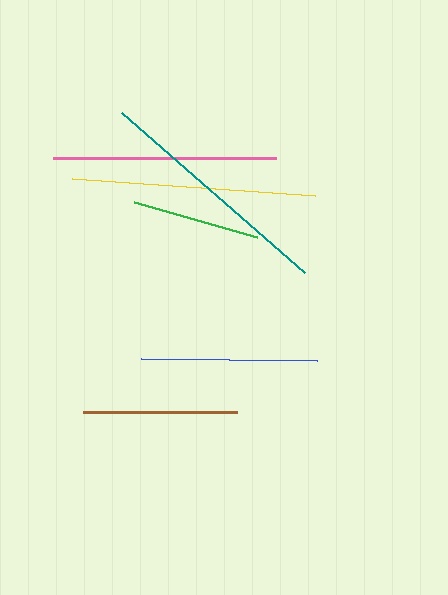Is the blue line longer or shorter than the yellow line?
The yellow line is longer than the blue line.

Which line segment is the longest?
The yellow line is the longest at approximately 244 pixels.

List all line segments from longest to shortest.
From longest to shortest: yellow, teal, pink, blue, brown, green.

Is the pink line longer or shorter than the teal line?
The teal line is longer than the pink line.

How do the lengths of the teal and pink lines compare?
The teal and pink lines are approximately the same length.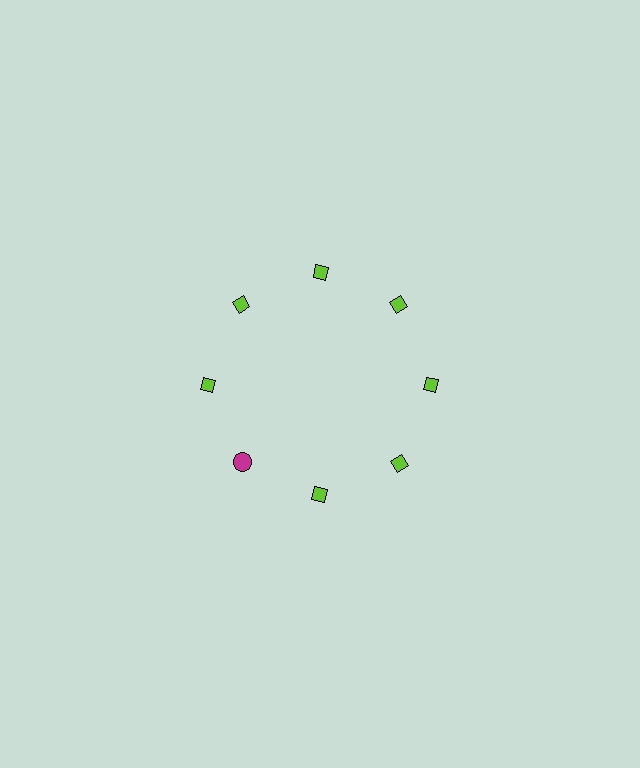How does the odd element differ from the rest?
It differs in both color (magenta instead of lime) and shape (circle instead of diamond).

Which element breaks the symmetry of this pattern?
The magenta circle at roughly the 8 o'clock position breaks the symmetry. All other shapes are lime diamonds.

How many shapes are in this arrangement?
There are 8 shapes arranged in a ring pattern.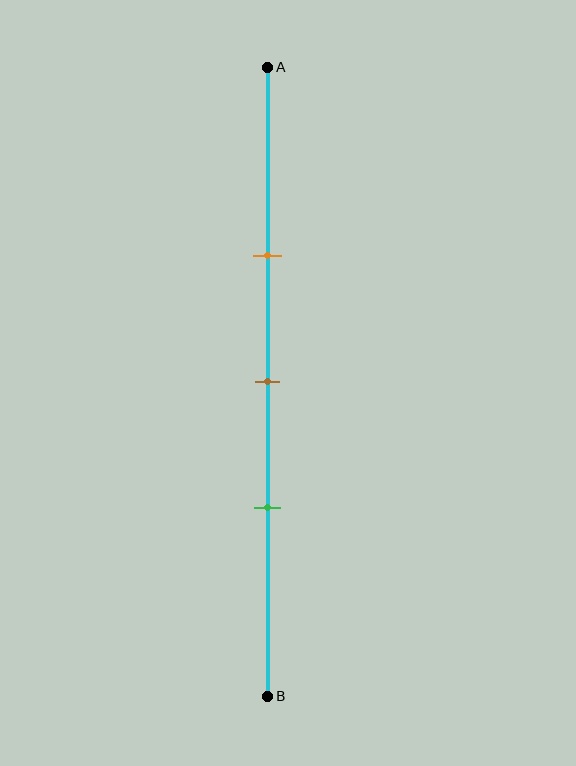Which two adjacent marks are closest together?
The brown and green marks are the closest adjacent pair.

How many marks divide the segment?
There are 3 marks dividing the segment.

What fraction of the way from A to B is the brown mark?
The brown mark is approximately 50% (0.5) of the way from A to B.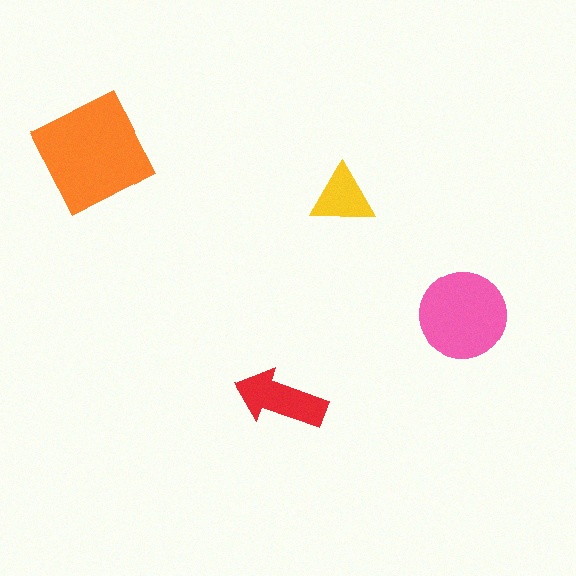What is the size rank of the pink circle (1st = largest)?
2nd.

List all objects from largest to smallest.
The orange square, the pink circle, the red arrow, the yellow triangle.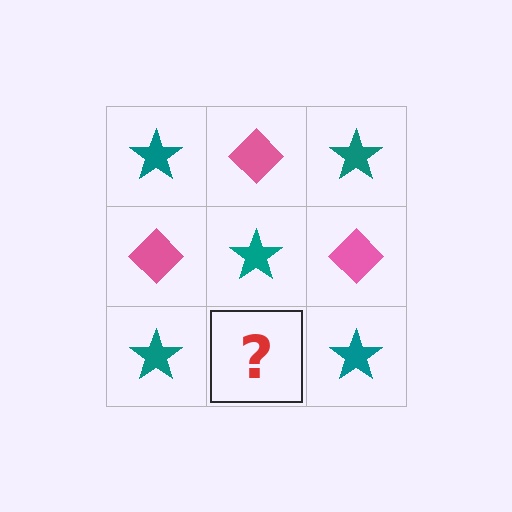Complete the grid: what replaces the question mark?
The question mark should be replaced with a pink diamond.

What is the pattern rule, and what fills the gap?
The rule is that it alternates teal star and pink diamond in a checkerboard pattern. The gap should be filled with a pink diamond.